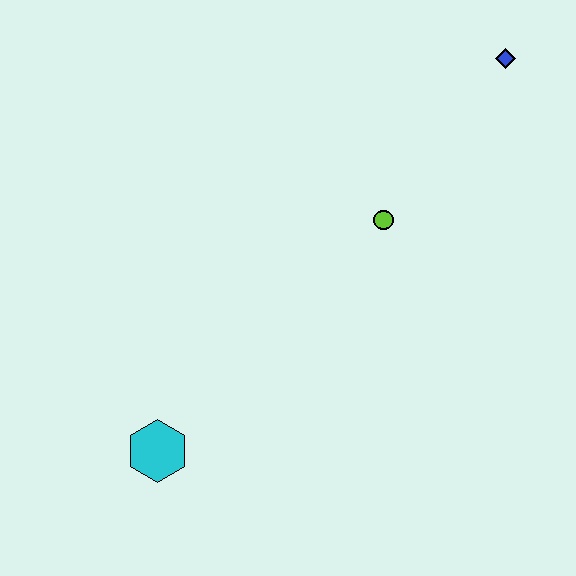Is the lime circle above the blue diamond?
No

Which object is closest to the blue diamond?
The lime circle is closest to the blue diamond.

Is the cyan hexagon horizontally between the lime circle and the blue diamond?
No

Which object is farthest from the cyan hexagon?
The blue diamond is farthest from the cyan hexagon.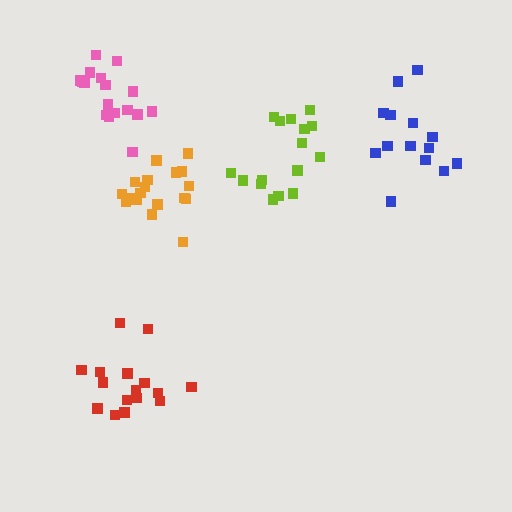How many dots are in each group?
Group 1: 17 dots, Group 2: 14 dots, Group 3: 18 dots, Group 4: 16 dots, Group 5: 16 dots (81 total).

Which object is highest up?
The pink cluster is topmost.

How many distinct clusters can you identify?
There are 5 distinct clusters.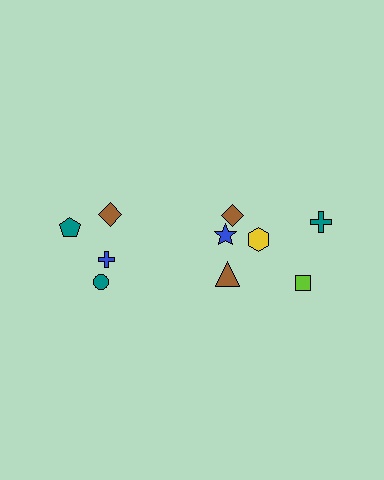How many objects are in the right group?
There are 6 objects.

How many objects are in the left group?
There are 4 objects.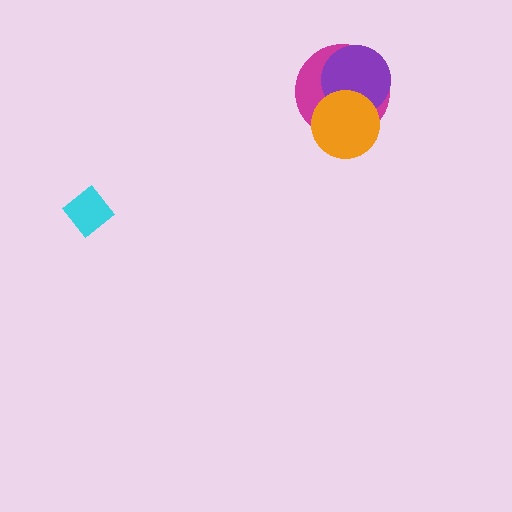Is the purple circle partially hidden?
Yes, it is partially covered by another shape.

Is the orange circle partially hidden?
No, no other shape covers it.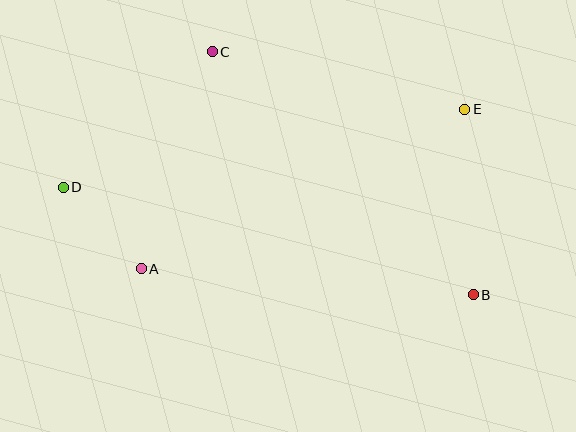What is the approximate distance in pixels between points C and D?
The distance between C and D is approximately 201 pixels.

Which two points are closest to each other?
Points A and D are closest to each other.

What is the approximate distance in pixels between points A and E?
The distance between A and E is approximately 360 pixels.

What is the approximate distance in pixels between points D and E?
The distance between D and E is approximately 409 pixels.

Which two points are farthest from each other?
Points B and D are farthest from each other.